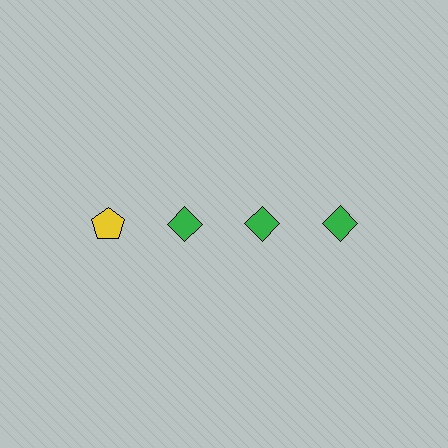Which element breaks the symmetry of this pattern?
The yellow pentagon in the top row, leftmost column breaks the symmetry. All other shapes are green diamonds.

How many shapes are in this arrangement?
There are 4 shapes arranged in a grid pattern.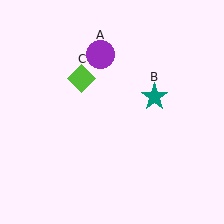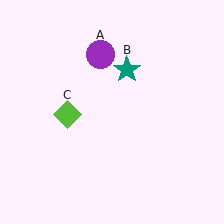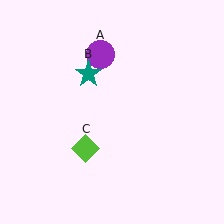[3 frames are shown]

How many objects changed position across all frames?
2 objects changed position: teal star (object B), lime diamond (object C).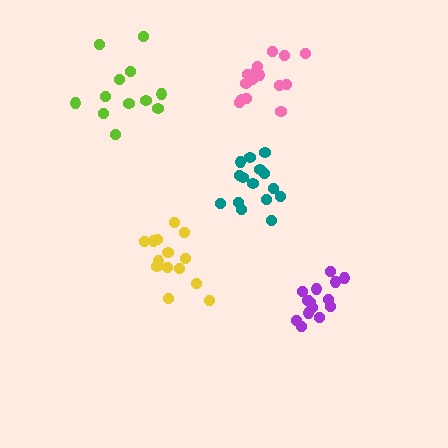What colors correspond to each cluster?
The clusters are colored: teal, yellow, purple, lime, pink.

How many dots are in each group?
Group 1: 15 dots, Group 2: 14 dots, Group 3: 15 dots, Group 4: 12 dots, Group 5: 15 dots (71 total).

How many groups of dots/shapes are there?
There are 5 groups.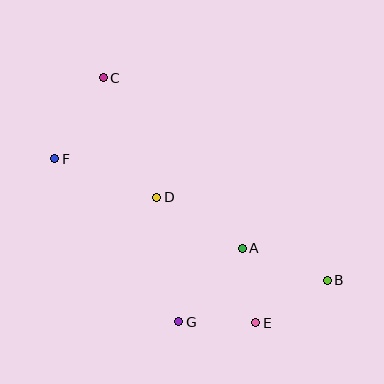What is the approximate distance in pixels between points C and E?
The distance between C and E is approximately 288 pixels.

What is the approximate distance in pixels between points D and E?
The distance between D and E is approximately 160 pixels.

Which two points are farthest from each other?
Points B and C are farthest from each other.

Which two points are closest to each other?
Points A and E are closest to each other.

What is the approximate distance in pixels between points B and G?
The distance between B and G is approximately 154 pixels.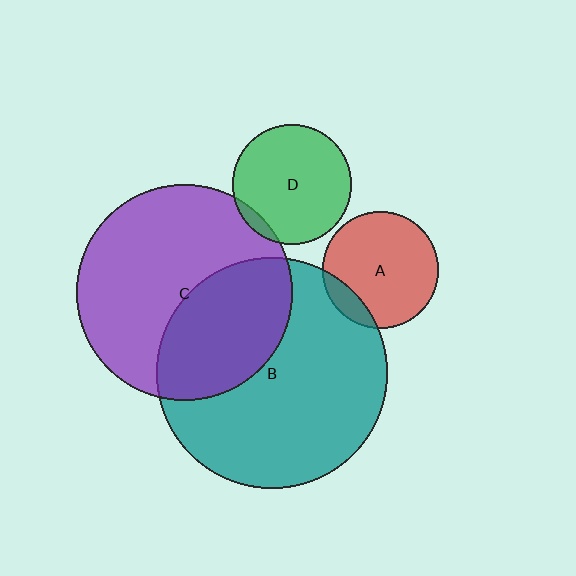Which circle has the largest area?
Circle B (teal).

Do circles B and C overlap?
Yes.